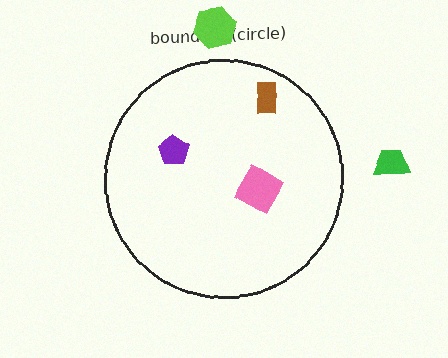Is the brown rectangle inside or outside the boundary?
Inside.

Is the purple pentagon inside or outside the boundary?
Inside.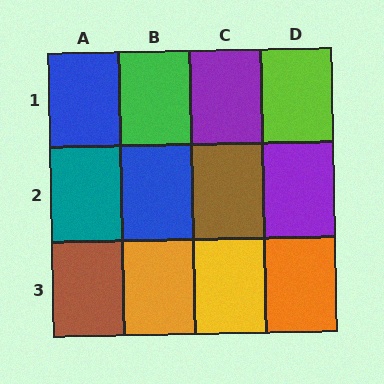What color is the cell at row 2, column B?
Blue.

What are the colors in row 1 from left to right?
Blue, green, purple, lime.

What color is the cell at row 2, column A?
Teal.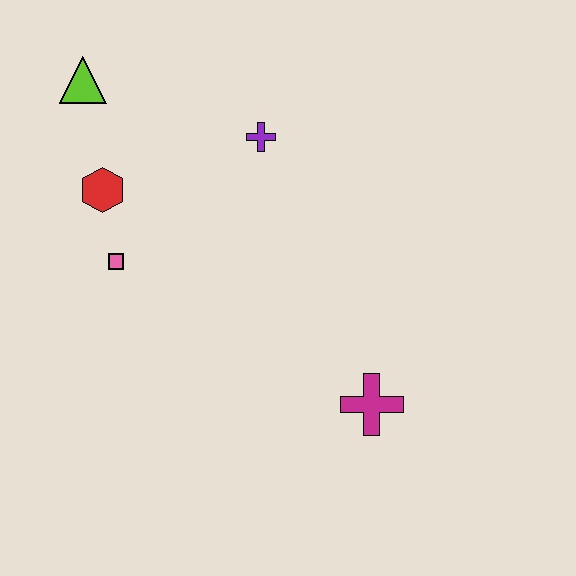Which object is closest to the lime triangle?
The red hexagon is closest to the lime triangle.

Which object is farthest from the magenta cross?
The lime triangle is farthest from the magenta cross.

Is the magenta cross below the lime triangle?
Yes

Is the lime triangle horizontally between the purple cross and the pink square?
No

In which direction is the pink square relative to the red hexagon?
The pink square is below the red hexagon.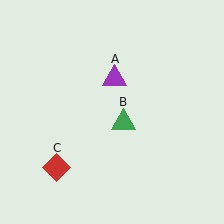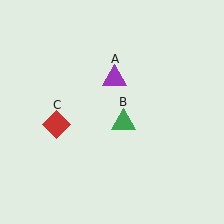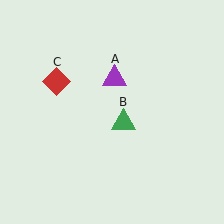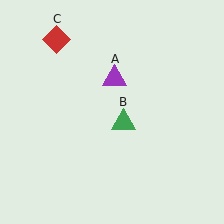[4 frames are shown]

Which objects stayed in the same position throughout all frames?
Purple triangle (object A) and green triangle (object B) remained stationary.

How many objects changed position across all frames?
1 object changed position: red diamond (object C).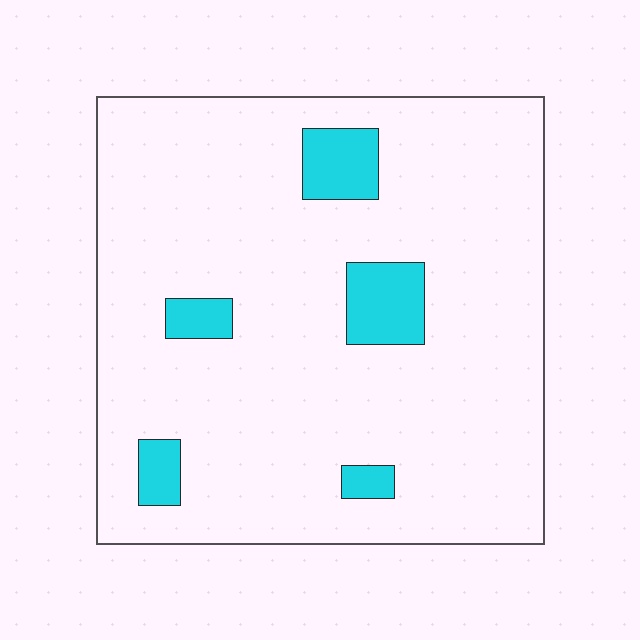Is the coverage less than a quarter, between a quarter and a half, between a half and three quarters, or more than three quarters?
Less than a quarter.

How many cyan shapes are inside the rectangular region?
5.